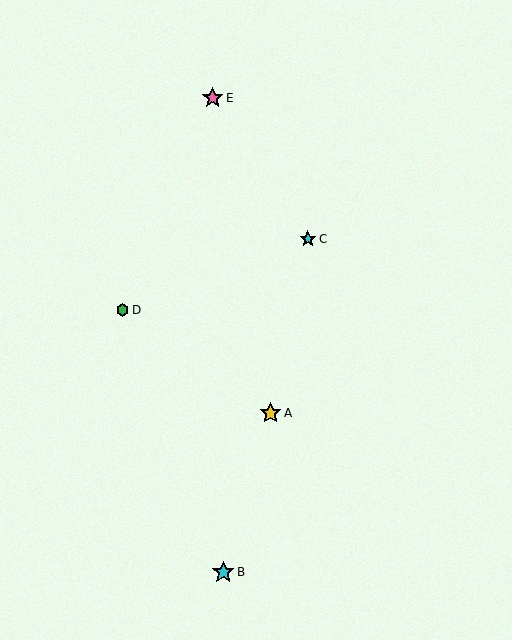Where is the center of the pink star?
The center of the pink star is at (213, 98).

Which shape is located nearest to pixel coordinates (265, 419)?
The yellow star (labeled A) at (270, 413) is nearest to that location.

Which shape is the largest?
The cyan star (labeled B) is the largest.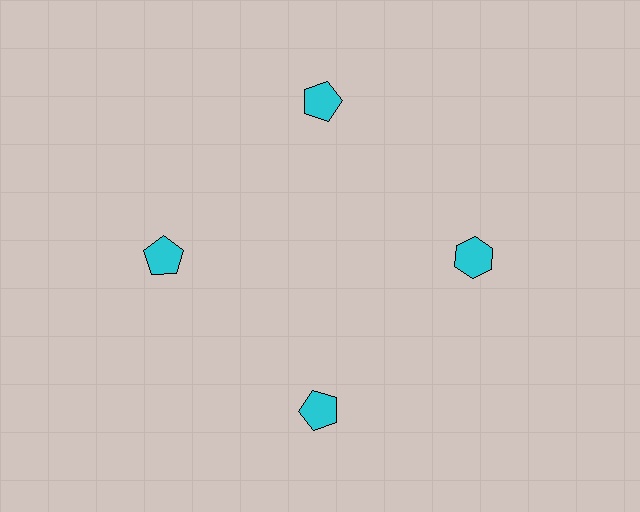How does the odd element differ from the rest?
It has a different shape: hexagon instead of pentagon.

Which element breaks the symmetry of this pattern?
The cyan hexagon at roughly the 3 o'clock position breaks the symmetry. All other shapes are cyan pentagons.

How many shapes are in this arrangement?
There are 4 shapes arranged in a ring pattern.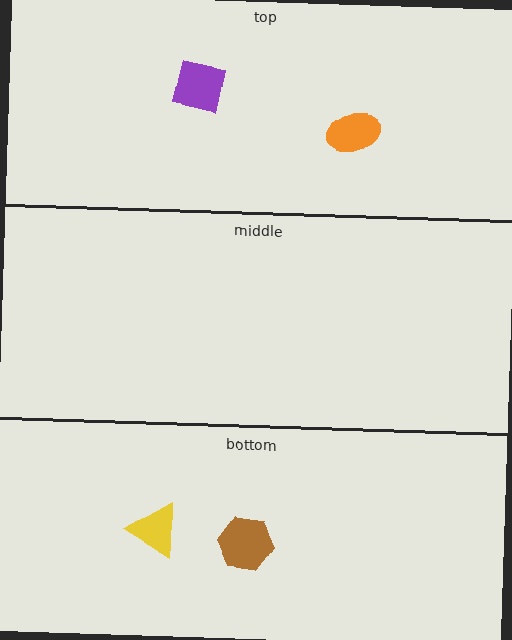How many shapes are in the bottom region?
2.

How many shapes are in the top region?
2.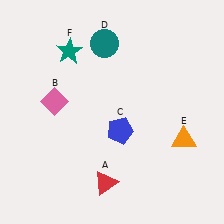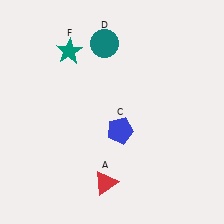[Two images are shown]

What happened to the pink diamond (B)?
The pink diamond (B) was removed in Image 2. It was in the top-left area of Image 1.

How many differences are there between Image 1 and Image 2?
There are 2 differences between the two images.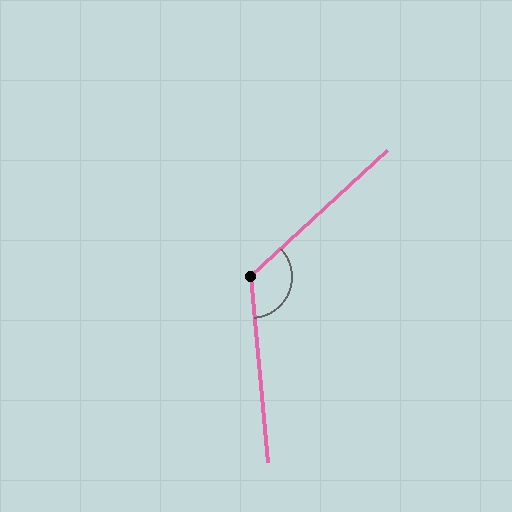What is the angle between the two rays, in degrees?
Approximately 128 degrees.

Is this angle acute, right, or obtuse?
It is obtuse.